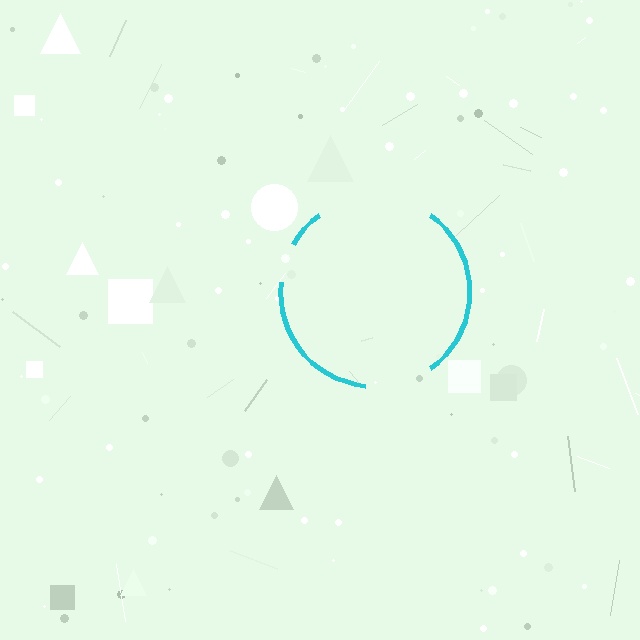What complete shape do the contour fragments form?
The contour fragments form a circle.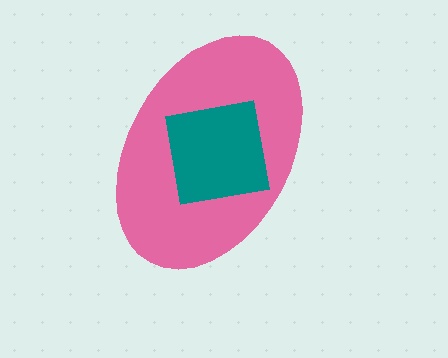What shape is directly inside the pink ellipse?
The teal square.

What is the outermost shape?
The pink ellipse.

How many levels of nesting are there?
2.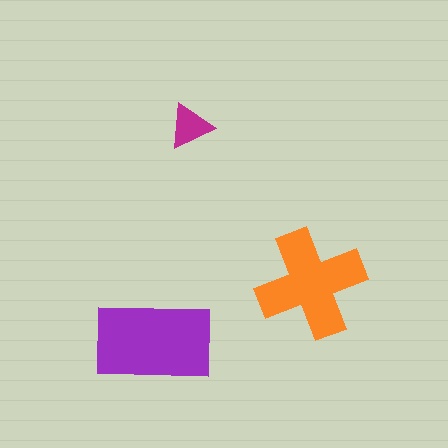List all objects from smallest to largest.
The magenta triangle, the orange cross, the purple rectangle.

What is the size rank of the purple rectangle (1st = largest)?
1st.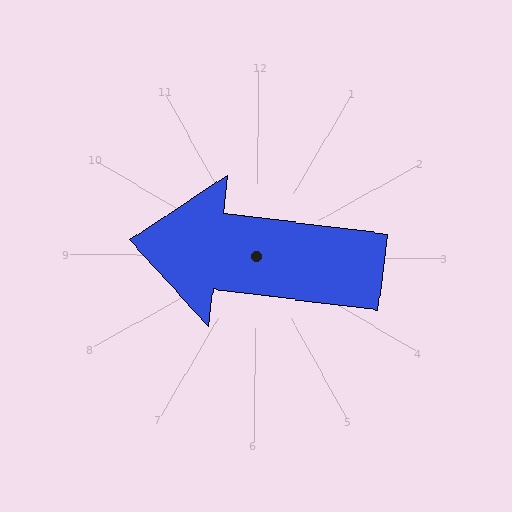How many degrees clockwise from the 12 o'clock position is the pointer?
Approximately 277 degrees.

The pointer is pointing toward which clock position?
Roughly 9 o'clock.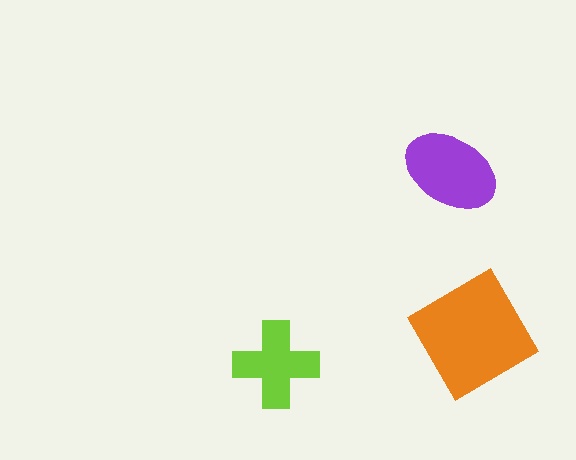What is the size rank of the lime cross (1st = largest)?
3rd.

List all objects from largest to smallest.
The orange diamond, the purple ellipse, the lime cross.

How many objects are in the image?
There are 3 objects in the image.